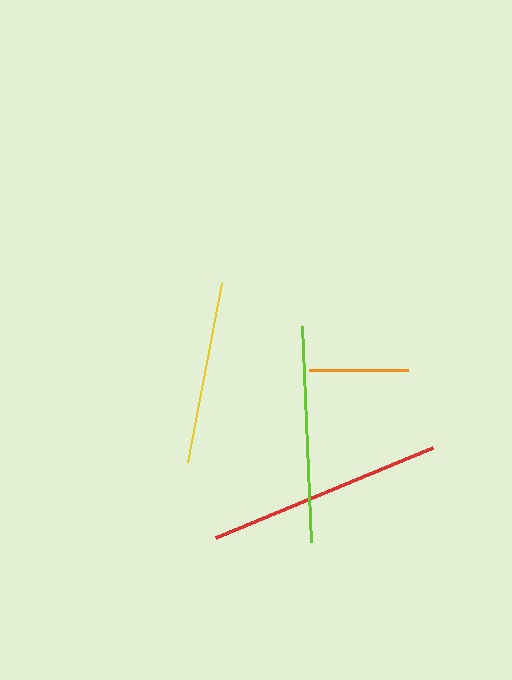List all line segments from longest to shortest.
From longest to shortest: red, lime, yellow, orange.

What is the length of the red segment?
The red segment is approximately 234 pixels long.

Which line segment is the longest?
The red line is the longest at approximately 234 pixels.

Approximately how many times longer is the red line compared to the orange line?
The red line is approximately 2.4 times the length of the orange line.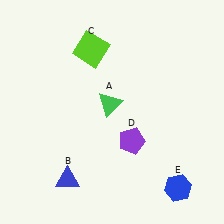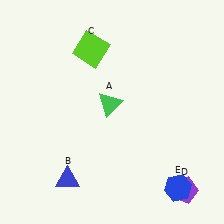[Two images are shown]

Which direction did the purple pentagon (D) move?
The purple pentagon (D) moved right.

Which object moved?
The purple pentagon (D) moved right.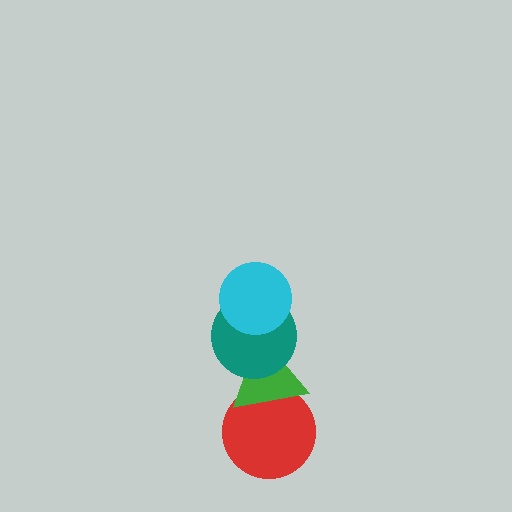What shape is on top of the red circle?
The green triangle is on top of the red circle.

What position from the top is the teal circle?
The teal circle is 2nd from the top.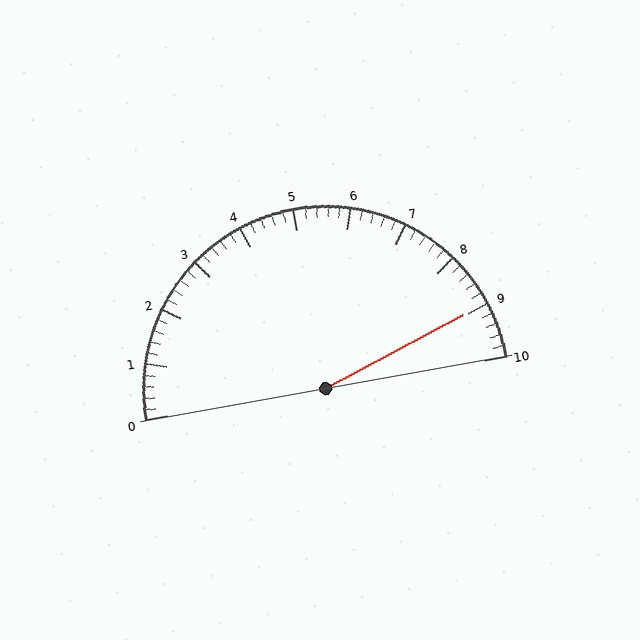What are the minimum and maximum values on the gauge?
The gauge ranges from 0 to 10.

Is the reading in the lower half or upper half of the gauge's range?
The reading is in the upper half of the range (0 to 10).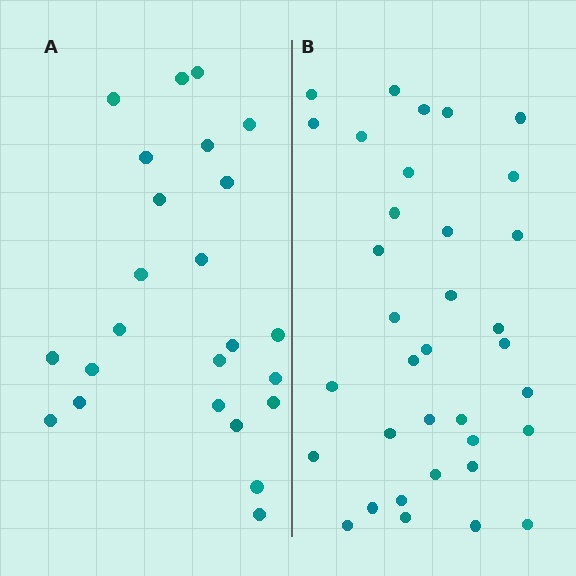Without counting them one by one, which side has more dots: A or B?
Region B (the right region) has more dots.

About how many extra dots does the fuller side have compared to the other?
Region B has roughly 12 or so more dots than region A.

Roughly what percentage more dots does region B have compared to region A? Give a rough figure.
About 45% more.